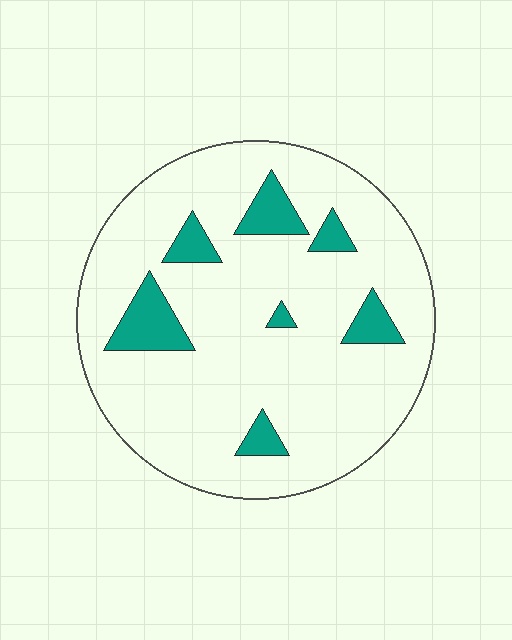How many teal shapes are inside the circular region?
7.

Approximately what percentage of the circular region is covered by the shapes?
Approximately 15%.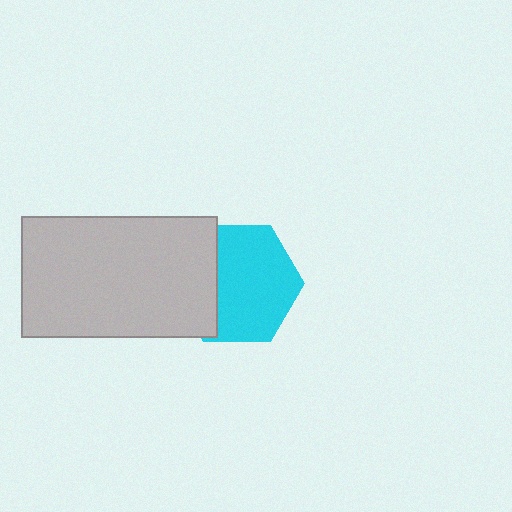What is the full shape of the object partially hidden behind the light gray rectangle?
The partially hidden object is a cyan hexagon.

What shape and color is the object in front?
The object in front is a light gray rectangle.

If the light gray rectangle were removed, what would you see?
You would see the complete cyan hexagon.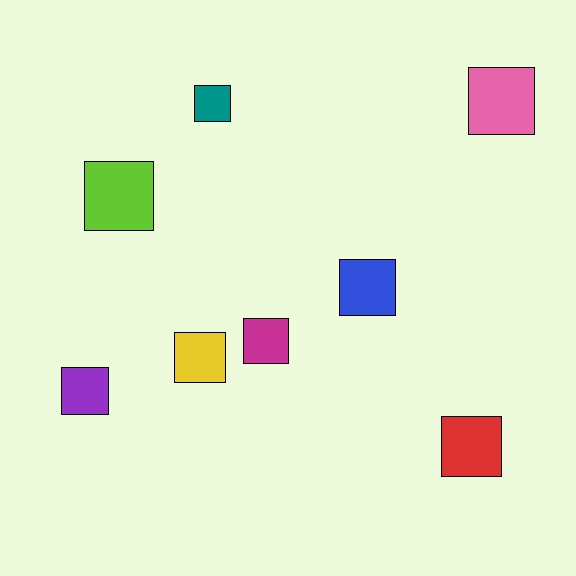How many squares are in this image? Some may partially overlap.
There are 8 squares.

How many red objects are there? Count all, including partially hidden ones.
There is 1 red object.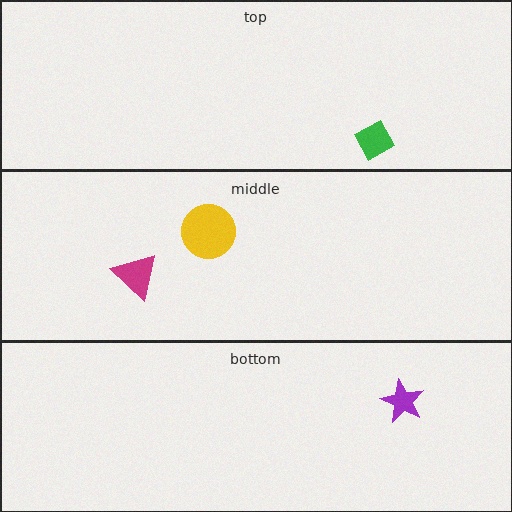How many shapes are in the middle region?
2.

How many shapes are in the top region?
1.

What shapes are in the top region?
The green diamond.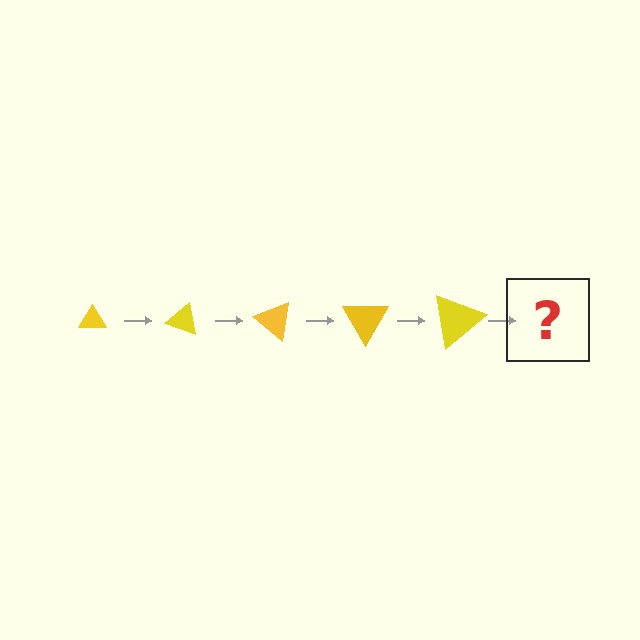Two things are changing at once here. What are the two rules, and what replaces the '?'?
The two rules are that the triangle grows larger each step and it rotates 20 degrees each step. The '?' should be a triangle, larger than the previous one and rotated 100 degrees from the start.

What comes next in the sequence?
The next element should be a triangle, larger than the previous one and rotated 100 degrees from the start.